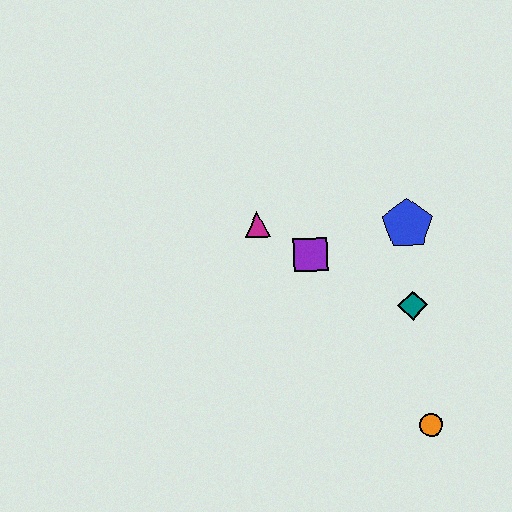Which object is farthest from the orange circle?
The magenta triangle is farthest from the orange circle.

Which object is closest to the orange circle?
The teal diamond is closest to the orange circle.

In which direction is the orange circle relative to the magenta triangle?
The orange circle is below the magenta triangle.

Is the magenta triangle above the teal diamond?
Yes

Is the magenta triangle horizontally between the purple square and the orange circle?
No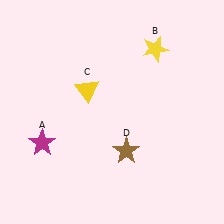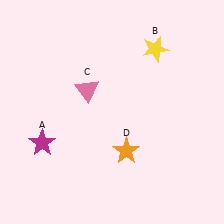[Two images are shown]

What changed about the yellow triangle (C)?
In Image 1, C is yellow. In Image 2, it changed to pink.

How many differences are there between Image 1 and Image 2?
There are 2 differences between the two images.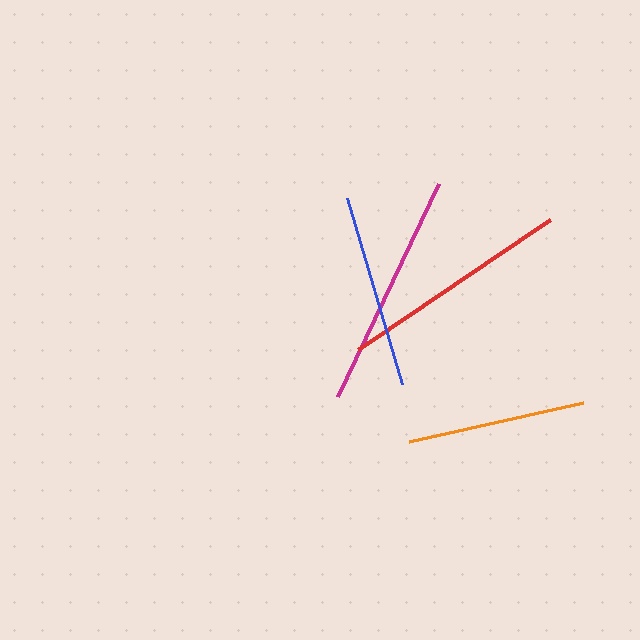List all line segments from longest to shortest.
From longest to shortest: magenta, red, blue, orange.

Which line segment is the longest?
The magenta line is the longest at approximately 235 pixels.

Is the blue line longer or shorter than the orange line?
The blue line is longer than the orange line.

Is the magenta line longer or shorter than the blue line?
The magenta line is longer than the blue line.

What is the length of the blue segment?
The blue segment is approximately 194 pixels long.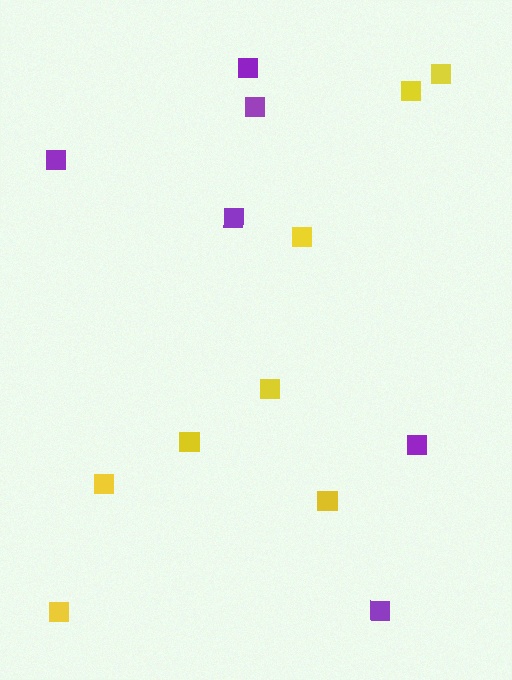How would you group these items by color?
There are 2 groups: one group of yellow squares (8) and one group of purple squares (6).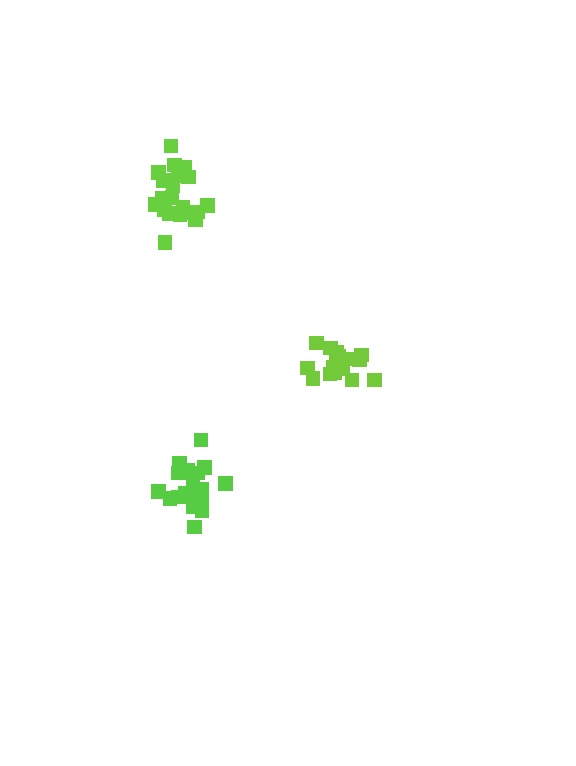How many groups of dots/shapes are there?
There are 3 groups.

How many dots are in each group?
Group 1: 19 dots, Group 2: 20 dots, Group 3: 16 dots (55 total).